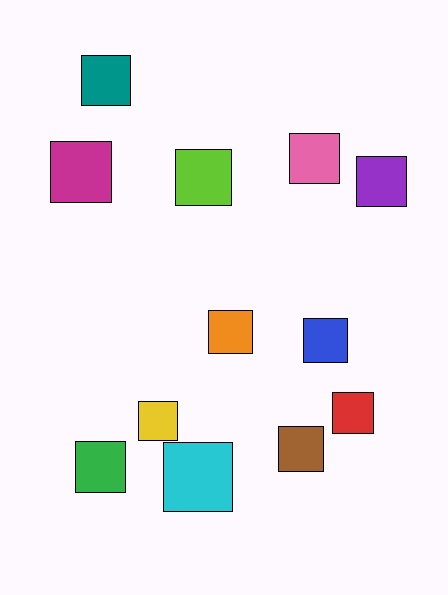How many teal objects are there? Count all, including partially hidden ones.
There is 1 teal object.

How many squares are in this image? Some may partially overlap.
There are 12 squares.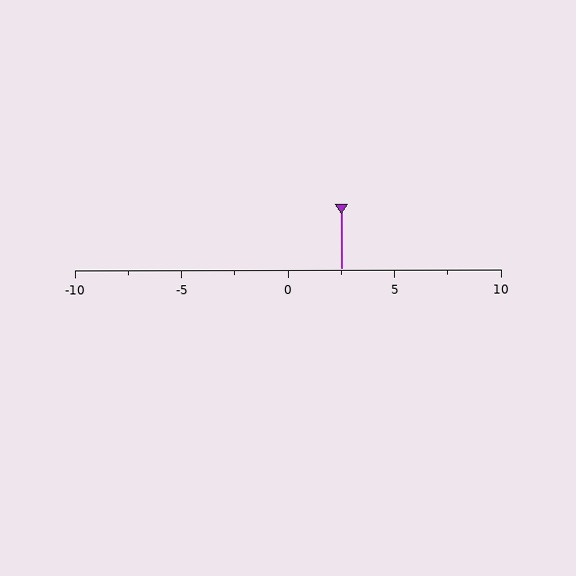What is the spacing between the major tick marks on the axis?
The major ticks are spaced 5 apart.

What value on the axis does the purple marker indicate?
The marker indicates approximately 2.5.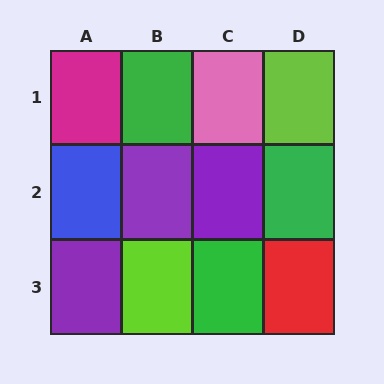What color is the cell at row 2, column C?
Purple.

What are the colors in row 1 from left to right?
Magenta, green, pink, lime.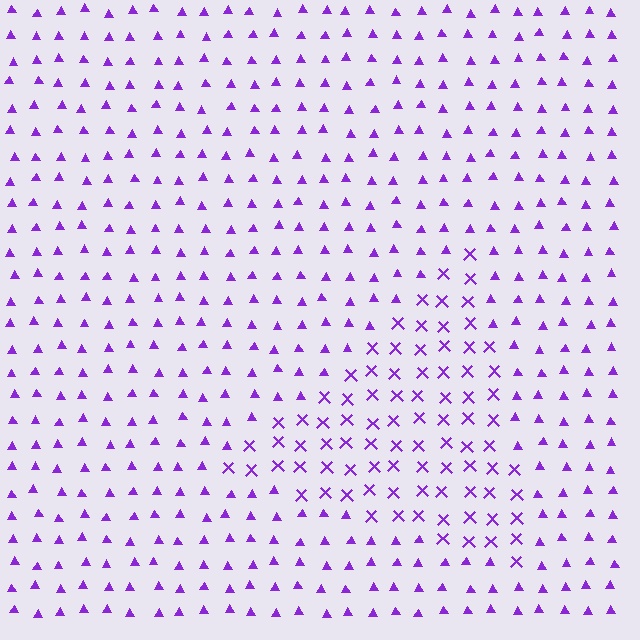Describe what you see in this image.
The image is filled with small purple elements arranged in a uniform grid. A triangle-shaped region contains X marks, while the surrounding area contains triangles. The boundary is defined purely by the change in element shape.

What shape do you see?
I see a triangle.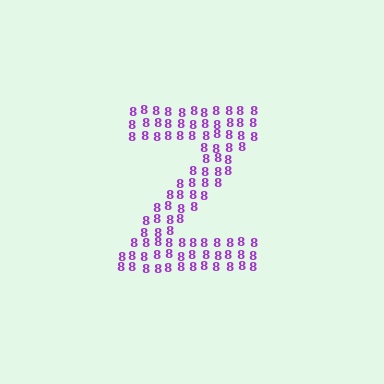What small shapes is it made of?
It is made of small digit 8's.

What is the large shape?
The large shape is the letter Z.